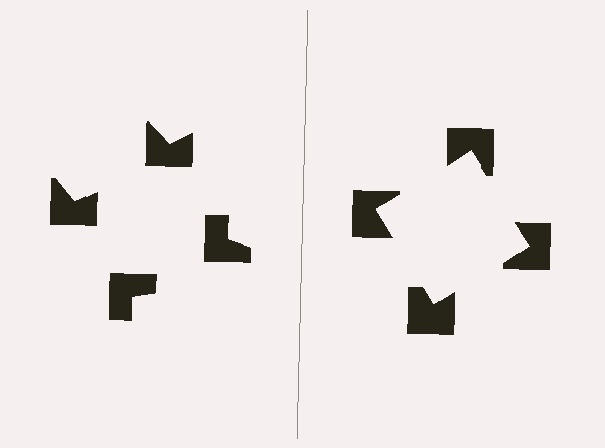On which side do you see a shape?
An illusory square appears on the right side. On the left side the wedge cuts are rotated, so no coherent shape forms.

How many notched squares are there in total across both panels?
8 — 4 on each side.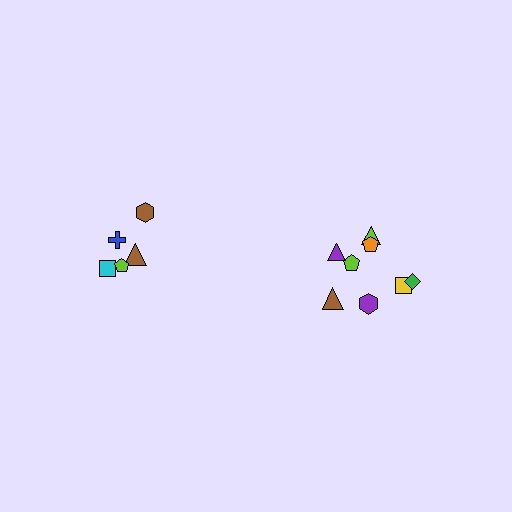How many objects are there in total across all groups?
There are 13 objects.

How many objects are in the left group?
There are 5 objects.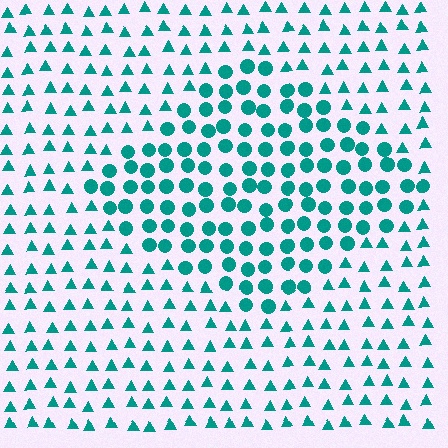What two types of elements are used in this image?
The image uses circles inside the diamond region and triangles outside it.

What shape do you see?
I see a diamond.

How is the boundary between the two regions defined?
The boundary is defined by a change in element shape: circles inside vs. triangles outside. All elements share the same color and spacing.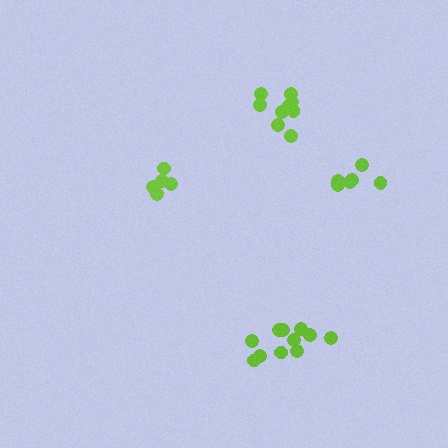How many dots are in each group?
Group 1: 9 dots, Group 2: 11 dots, Group 3: 5 dots, Group 4: 6 dots (31 total).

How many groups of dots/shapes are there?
There are 4 groups.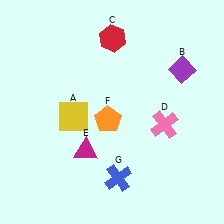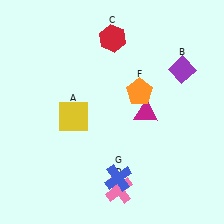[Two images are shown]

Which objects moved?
The objects that moved are: the pink cross (D), the magenta triangle (E), the orange pentagon (F).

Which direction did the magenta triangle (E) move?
The magenta triangle (E) moved right.